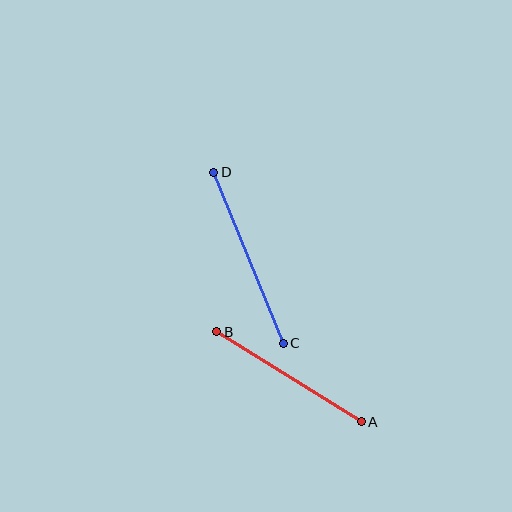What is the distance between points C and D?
The distance is approximately 185 pixels.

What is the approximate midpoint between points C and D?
The midpoint is at approximately (248, 258) pixels.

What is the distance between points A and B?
The distance is approximately 170 pixels.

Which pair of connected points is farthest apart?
Points C and D are farthest apart.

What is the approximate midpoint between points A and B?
The midpoint is at approximately (289, 377) pixels.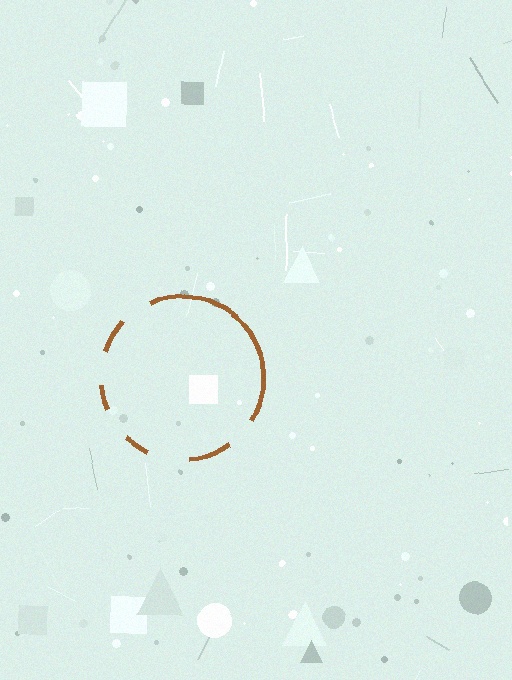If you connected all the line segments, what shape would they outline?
They would outline a circle.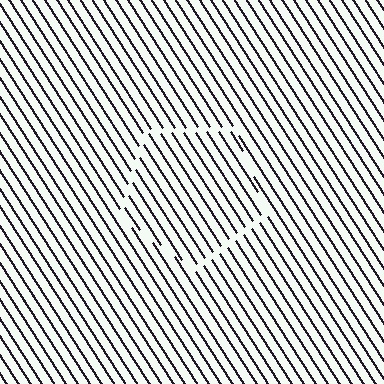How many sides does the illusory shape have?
5 sides — the line-ends trace a pentagon.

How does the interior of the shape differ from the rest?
The interior of the shape contains the same grating, shifted by half a period — the contour is defined by the phase discontinuity where line-ends from the inner and outer gratings abut.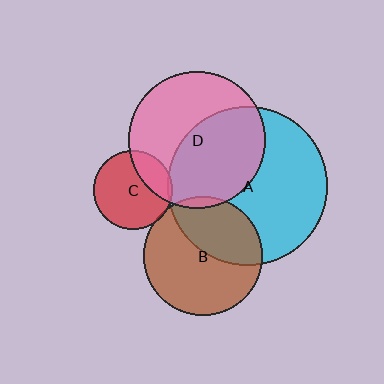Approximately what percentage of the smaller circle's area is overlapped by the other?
Approximately 5%.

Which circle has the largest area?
Circle A (cyan).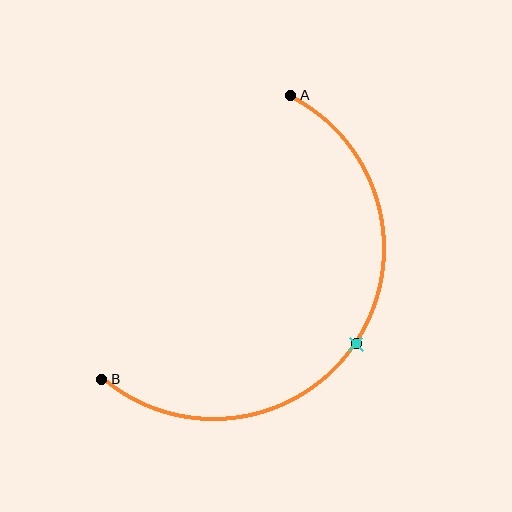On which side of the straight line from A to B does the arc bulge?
The arc bulges to the right of the straight line connecting A and B.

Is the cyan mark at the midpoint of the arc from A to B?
Yes. The cyan mark lies on the arc at equal arc-length from both A and B — it is the arc midpoint.